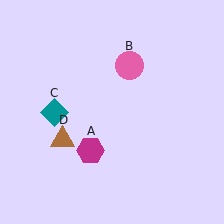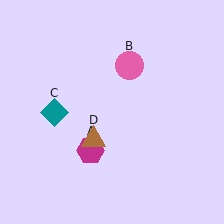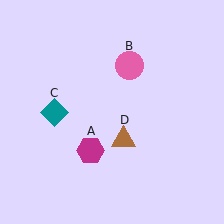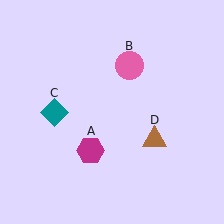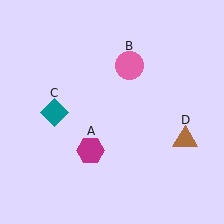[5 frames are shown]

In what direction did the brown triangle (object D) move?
The brown triangle (object D) moved right.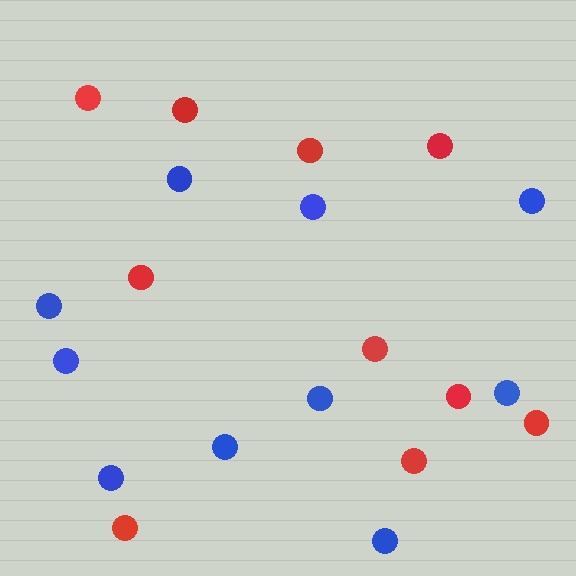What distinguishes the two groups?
There are 2 groups: one group of red circles (10) and one group of blue circles (10).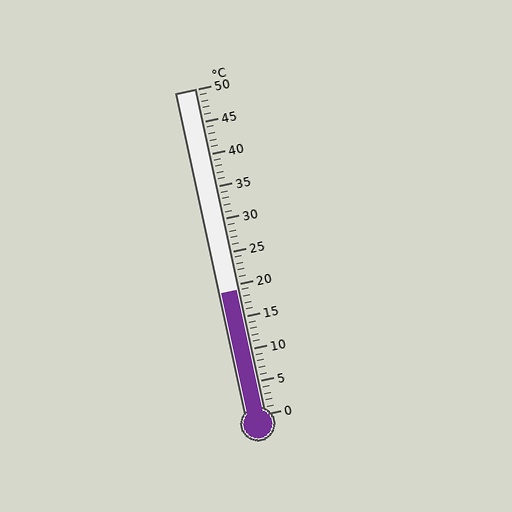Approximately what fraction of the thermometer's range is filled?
The thermometer is filled to approximately 40% of its range.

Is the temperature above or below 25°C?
The temperature is below 25°C.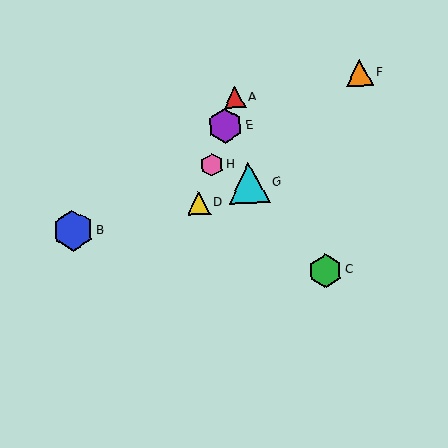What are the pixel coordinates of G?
Object G is at (249, 183).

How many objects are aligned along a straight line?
4 objects (A, D, E, H) are aligned along a straight line.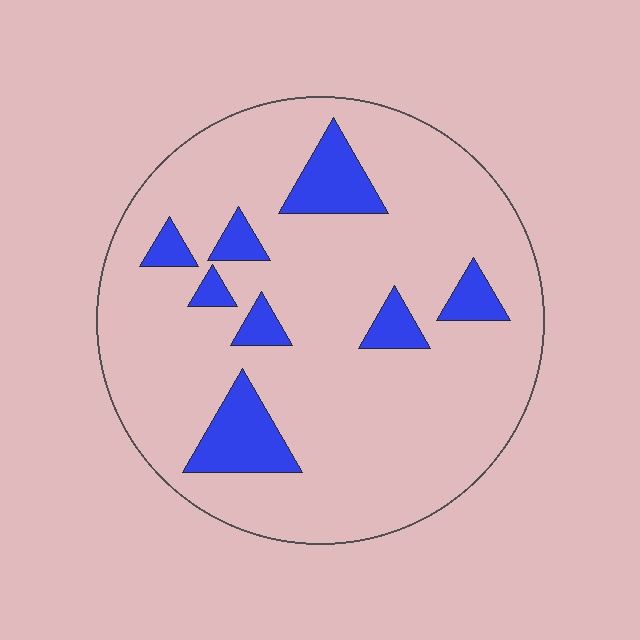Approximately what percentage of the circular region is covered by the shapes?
Approximately 15%.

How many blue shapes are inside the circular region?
8.